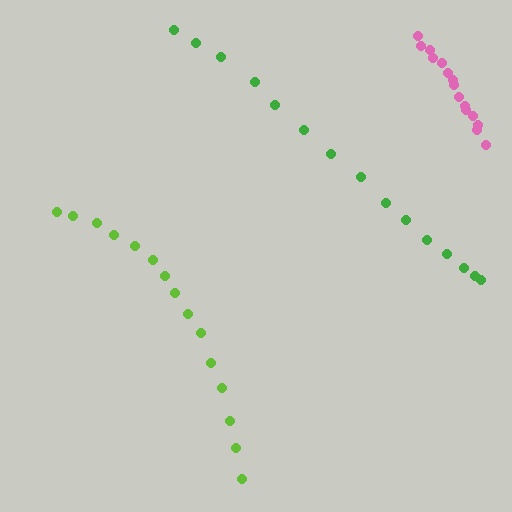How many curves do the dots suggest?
There are 3 distinct paths.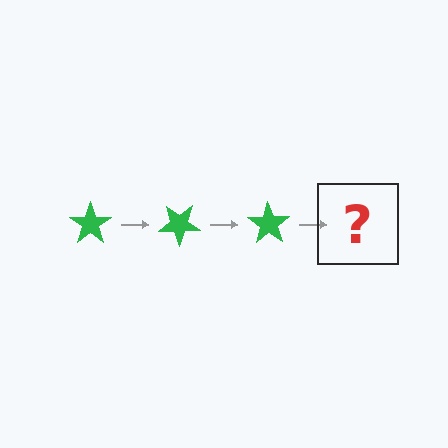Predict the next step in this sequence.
The next step is a green star rotated 105 degrees.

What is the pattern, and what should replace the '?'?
The pattern is that the star rotates 35 degrees each step. The '?' should be a green star rotated 105 degrees.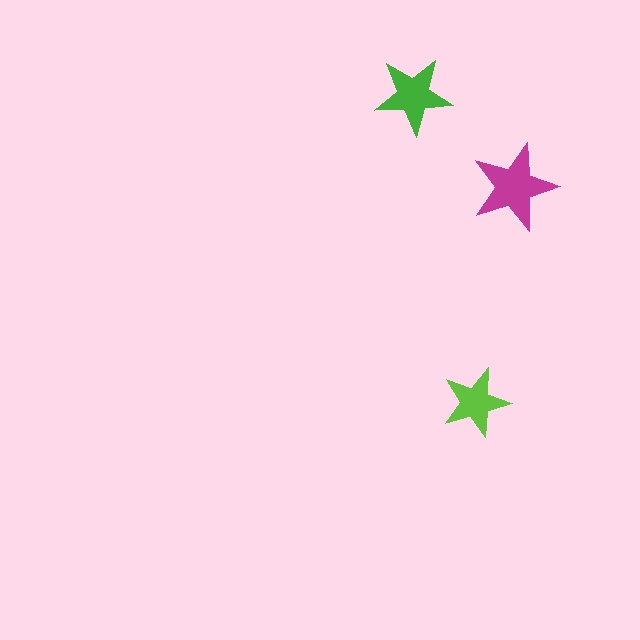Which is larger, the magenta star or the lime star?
The magenta one.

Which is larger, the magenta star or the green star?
The magenta one.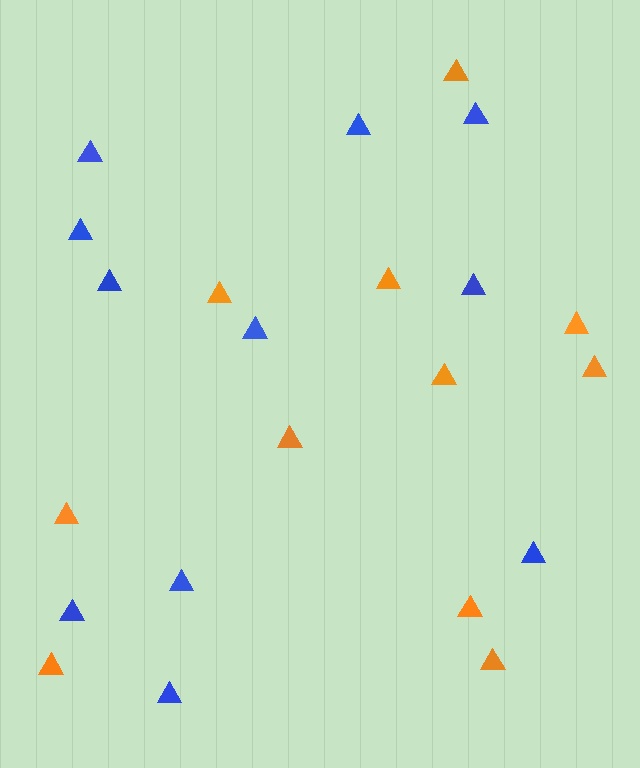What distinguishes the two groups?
There are 2 groups: one group of blue triangles (11) and one group of orange triangles (11).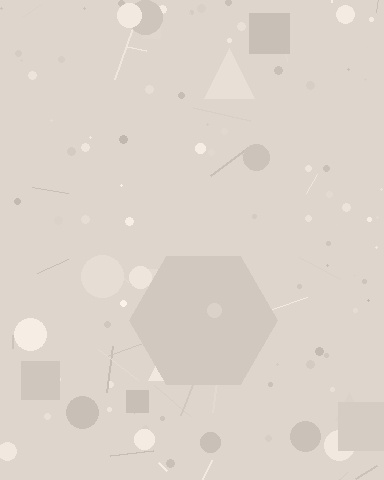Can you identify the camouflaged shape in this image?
The camouflaged shape is a hexagon.